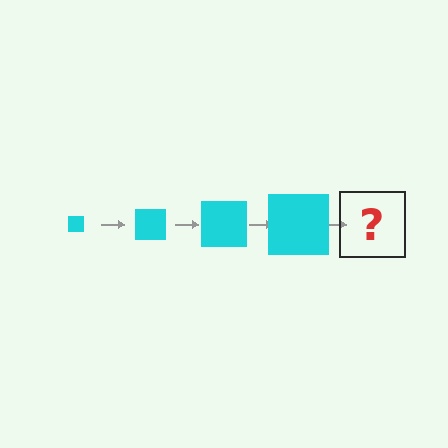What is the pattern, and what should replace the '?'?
The pattern is that the square gets progressively larger each step. The '?' should be a cyan square, larger than the previous one.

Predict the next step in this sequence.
The next step is a cyan square, larger than the previous one.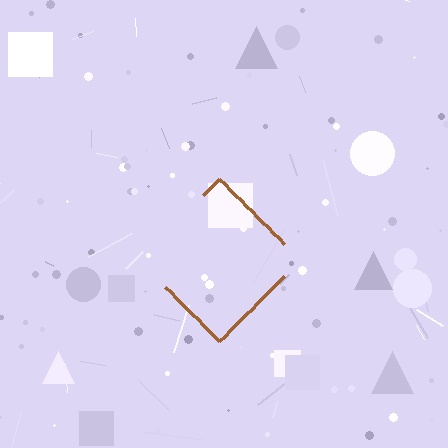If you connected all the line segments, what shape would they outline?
They would outline a diamond.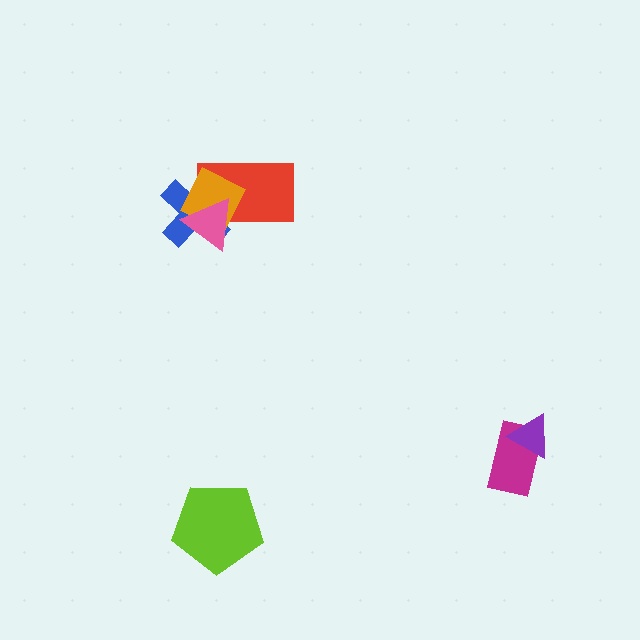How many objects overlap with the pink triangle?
3 objects overlap with the pink triangle.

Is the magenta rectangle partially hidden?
Yes, it is partially covered by another shape.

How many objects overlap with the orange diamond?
3 objects overlap with the orange diamond.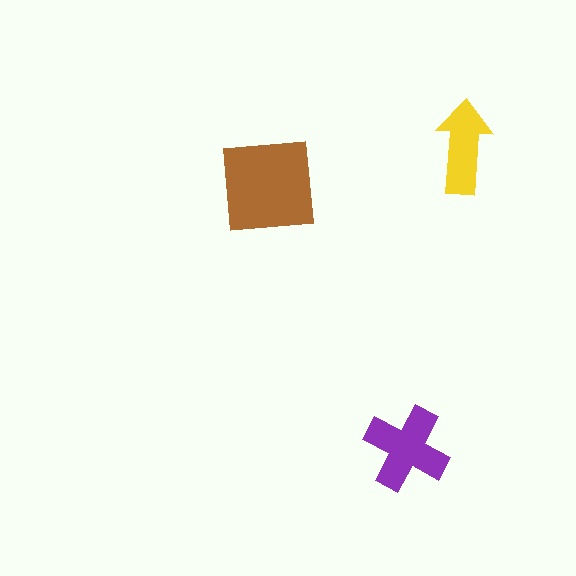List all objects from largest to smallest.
The brown square, the purple cross, the yellow arrow.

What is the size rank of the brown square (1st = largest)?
1st.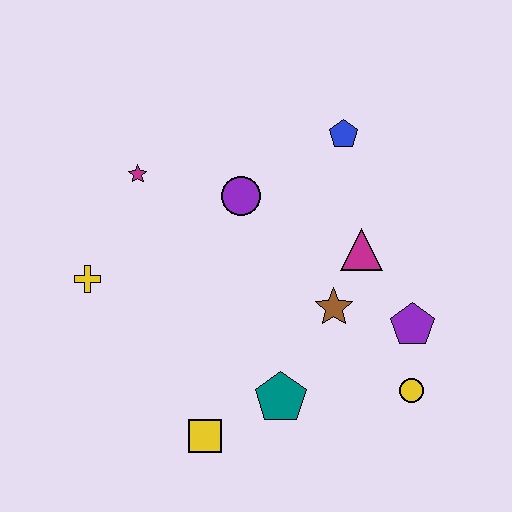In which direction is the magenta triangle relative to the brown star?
The magenta triangle is above the brown star.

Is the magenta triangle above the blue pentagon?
No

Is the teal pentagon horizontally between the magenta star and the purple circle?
No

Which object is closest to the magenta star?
The purple circle is closest to the magenta star.